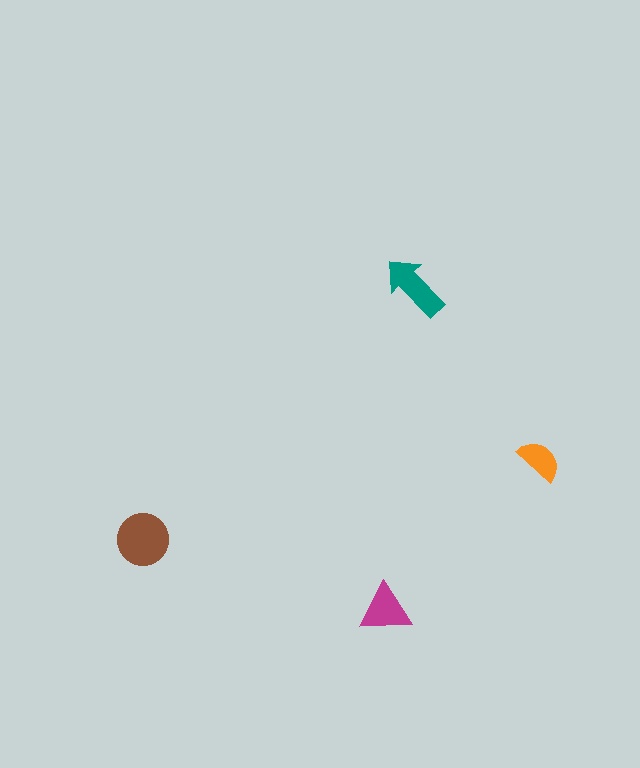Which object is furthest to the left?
The brown circle is leftmost.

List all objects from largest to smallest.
The brown circle, the teal arrow, the magenta triangle, the orange semicircle.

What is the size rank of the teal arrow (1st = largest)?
2nd.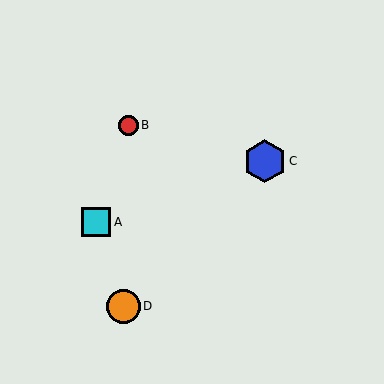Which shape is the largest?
The blue hexagon (labeled C) is the largest.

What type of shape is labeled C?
Shape C is a blue hexagon.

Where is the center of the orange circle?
The center of the orange circle is at (123, 306).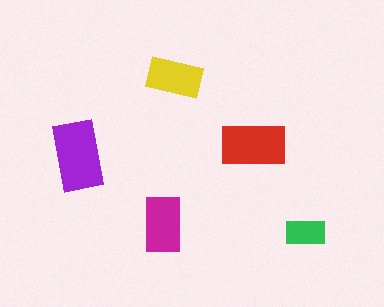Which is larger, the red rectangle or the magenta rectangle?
The red one.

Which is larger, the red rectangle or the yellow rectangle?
The red one.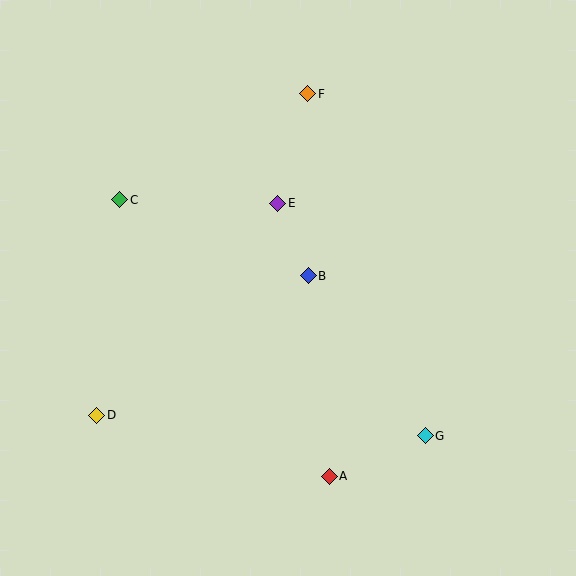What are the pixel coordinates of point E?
Point E is at (278, 203).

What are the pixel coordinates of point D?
Point D is at (97, 415).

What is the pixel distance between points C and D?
The distance between C and D is 217 pixels.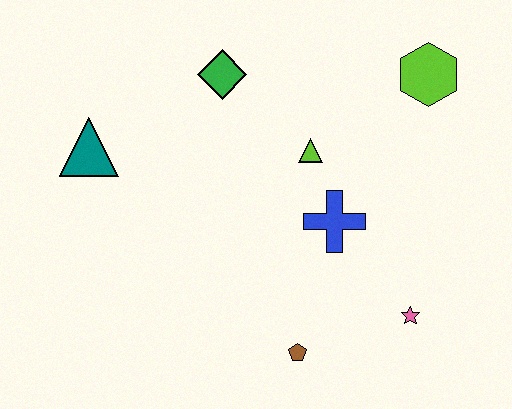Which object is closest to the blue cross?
The lime triangle is closest to the blue cross.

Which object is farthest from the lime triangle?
The teal triangle is farthest from the lime triangle.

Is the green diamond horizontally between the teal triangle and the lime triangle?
Yes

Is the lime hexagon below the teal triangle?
No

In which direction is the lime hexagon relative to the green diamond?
The lime hexagon is to the right of the green diamond.